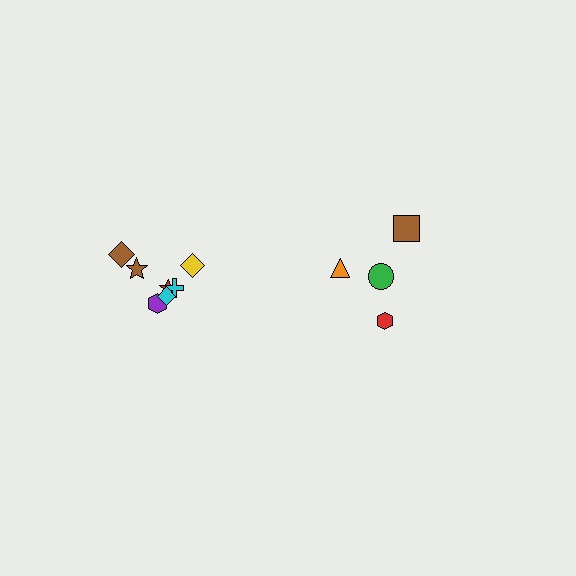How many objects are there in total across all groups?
There are 11 objects.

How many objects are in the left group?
There are 7 objects.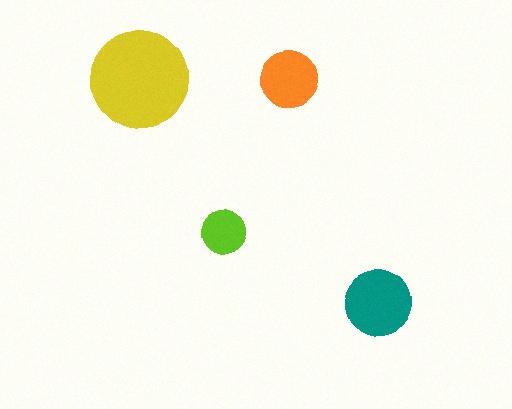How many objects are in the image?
There are 4 objects in the image.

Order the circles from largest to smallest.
the yellow one, the teal one, the orange one, the lime one.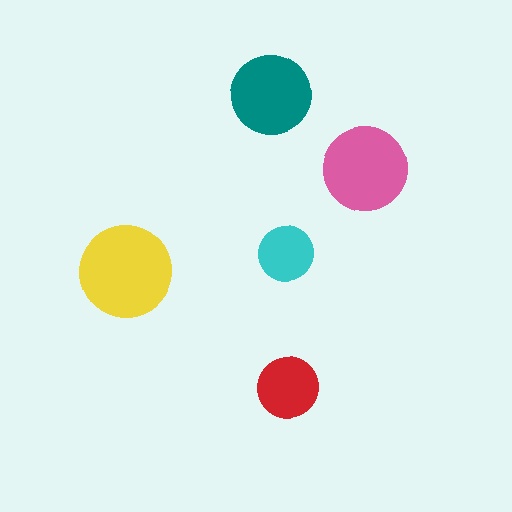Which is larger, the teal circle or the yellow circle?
The yellow one.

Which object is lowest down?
The red circle is bottommost.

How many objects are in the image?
There are 5 objects in the image.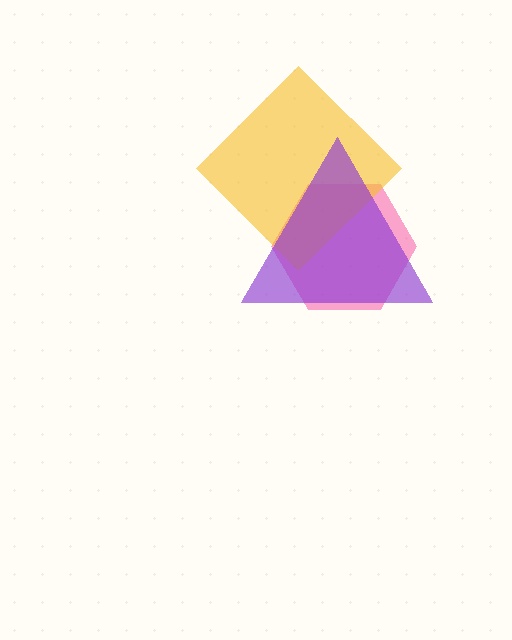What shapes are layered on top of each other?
The layered shapes are: a pink hexagon, a yellow diamond, a purple triangle.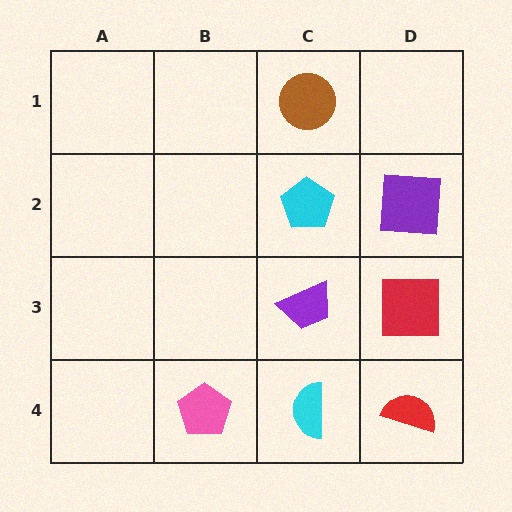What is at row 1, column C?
A brown circle.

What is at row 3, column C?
A purple trapezoid.